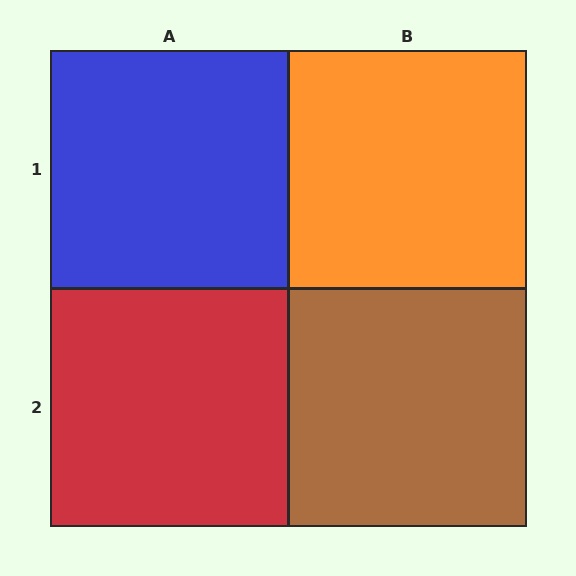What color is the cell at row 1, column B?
Orange.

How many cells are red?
1 cell is red.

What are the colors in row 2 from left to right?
Red, brown.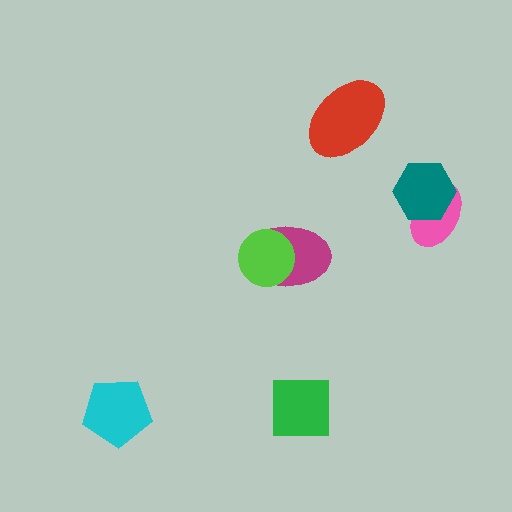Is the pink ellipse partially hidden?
Yes, it is partially covered by another shape.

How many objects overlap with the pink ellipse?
1 object overlaps with the pink ellipse.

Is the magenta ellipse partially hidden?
Yes, it is partially covered by another shape.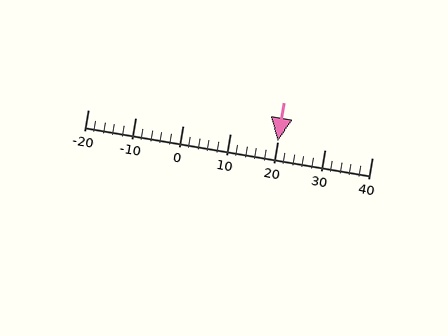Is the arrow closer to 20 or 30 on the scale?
The arrow is closer to 20.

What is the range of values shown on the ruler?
The ruler shows values from -20 to 40.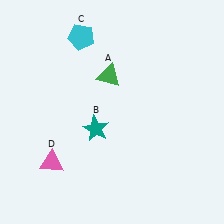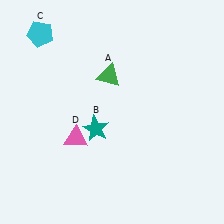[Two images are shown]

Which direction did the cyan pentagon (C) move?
The cyan pentagon (C) moved left.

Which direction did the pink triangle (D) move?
The pink triangle (D) moved up.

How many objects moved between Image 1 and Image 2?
2 objects moved between the two images.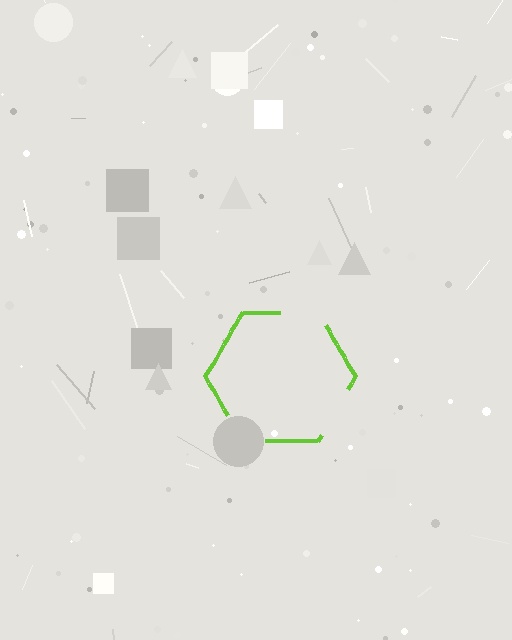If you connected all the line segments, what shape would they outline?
They would outline a hexagon.